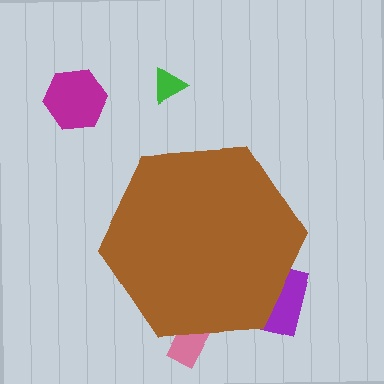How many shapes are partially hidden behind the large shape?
2 shapes are partially hidden.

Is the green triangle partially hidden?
No, the green triangle is fully visible.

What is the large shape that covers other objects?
A brown hexagon.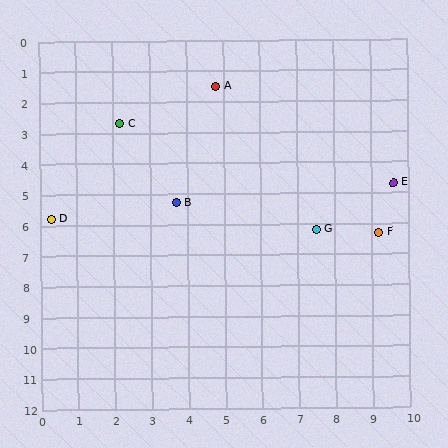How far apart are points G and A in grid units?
Points G and A are about 5.4 grid units apart.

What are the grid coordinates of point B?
Point B is at approximately (3.7, 5.3).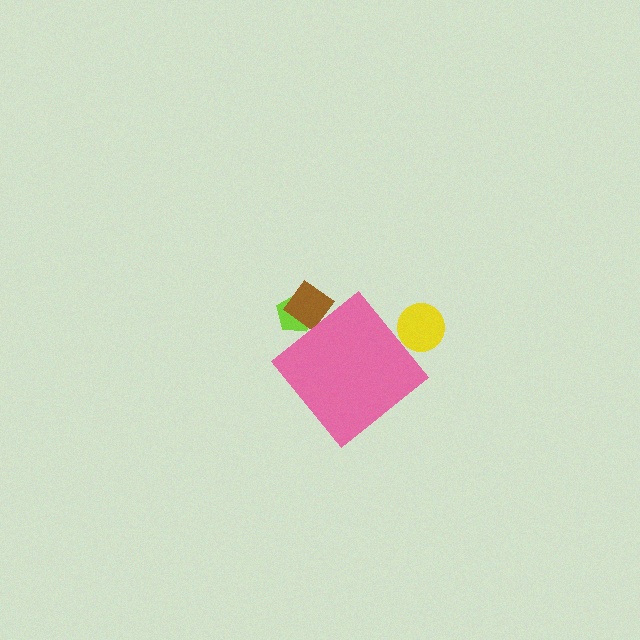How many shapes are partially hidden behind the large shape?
3 shapes are partially hidden.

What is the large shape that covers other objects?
A pink diamond.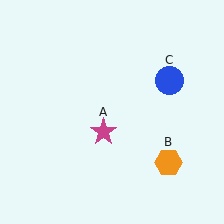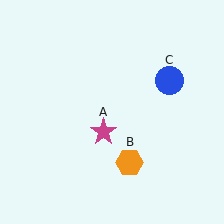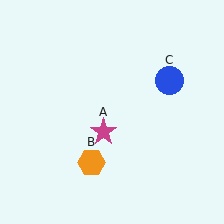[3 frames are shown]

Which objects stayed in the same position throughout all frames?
Magenta star (object A) and blue circle (object C) remained stationary.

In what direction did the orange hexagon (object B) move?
The orange hexagon (object B) moved left.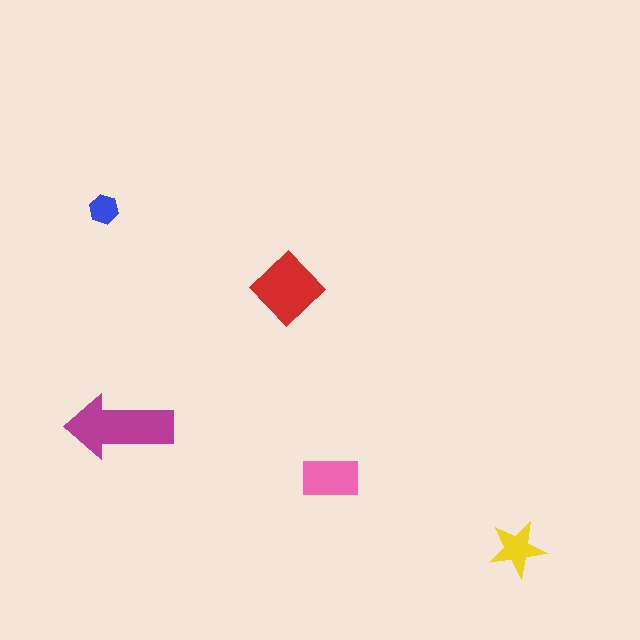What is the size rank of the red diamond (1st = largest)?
2nd.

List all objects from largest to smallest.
The magenta arrow, the red diamond, the pink rectangle, the yellow star, the blue hexagon.